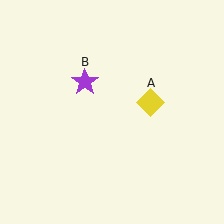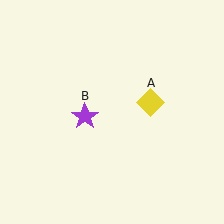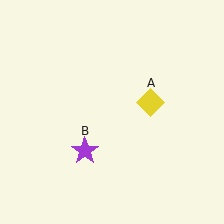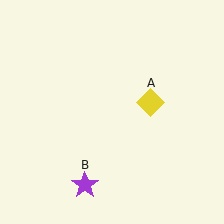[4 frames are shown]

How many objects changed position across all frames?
1 object changed position: purple star (object B).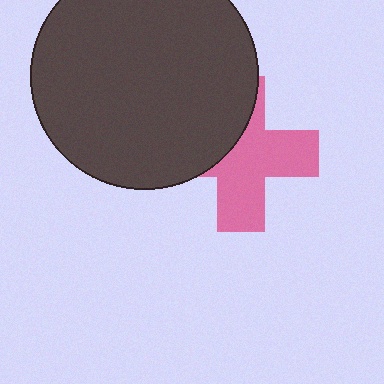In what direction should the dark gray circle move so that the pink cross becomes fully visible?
The dark gray circle should move left. That is the shortest direction to clear the overlap and leave the pink cross fully visible.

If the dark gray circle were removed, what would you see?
You would see the complete pink cross.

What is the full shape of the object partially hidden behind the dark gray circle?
The partially hidden object is a pink cross.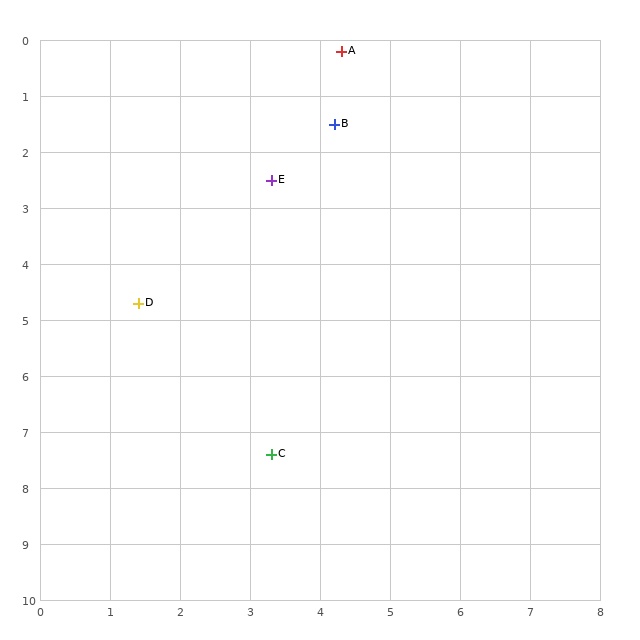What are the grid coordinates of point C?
Point C is at approximately (3.3, 7.4).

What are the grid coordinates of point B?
Point B is at approximately (4.2, 1.5).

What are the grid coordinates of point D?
Point D is at approximately (1.4, 4.7).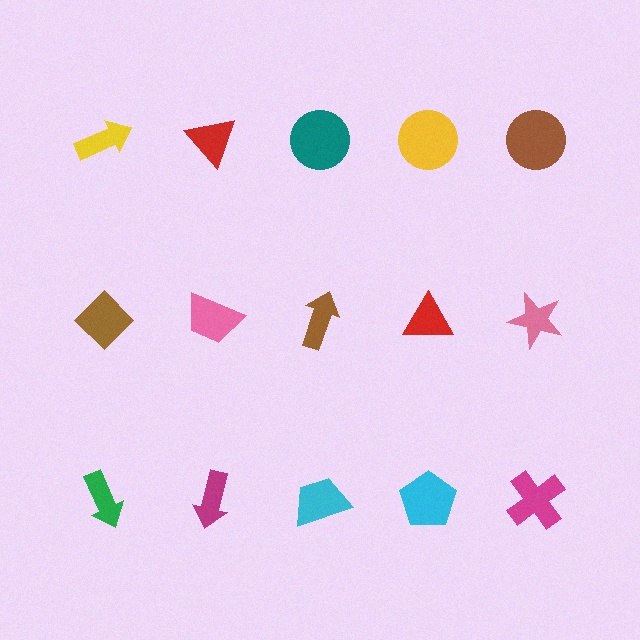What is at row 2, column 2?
A pink trapezoid.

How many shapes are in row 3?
5 shapes.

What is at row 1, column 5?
A brown circle.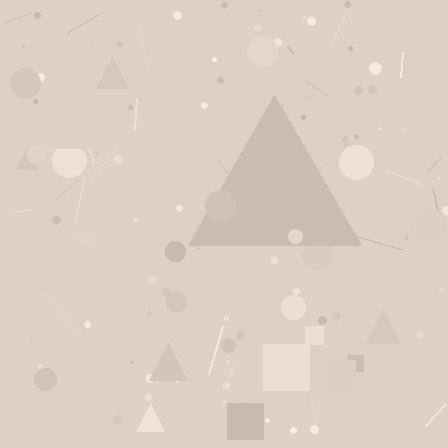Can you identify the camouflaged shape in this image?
The camouflaged shape is a triangle.